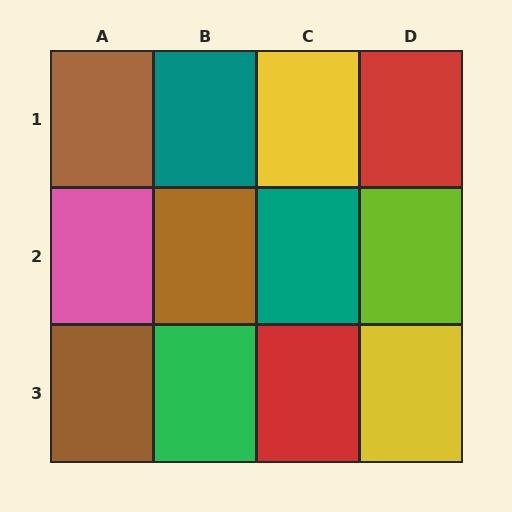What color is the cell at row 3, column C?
Red.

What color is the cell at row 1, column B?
Teal.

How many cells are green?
1 cell is green.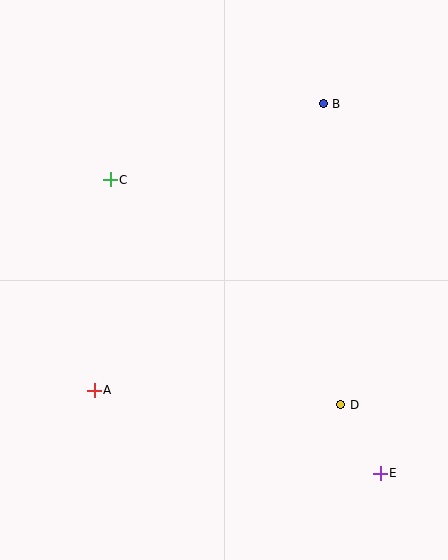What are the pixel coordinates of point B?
Point B is at (323, 104).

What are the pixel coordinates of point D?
Point D is at (341, 405).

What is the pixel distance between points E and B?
The distance between E and B is 374 pixels.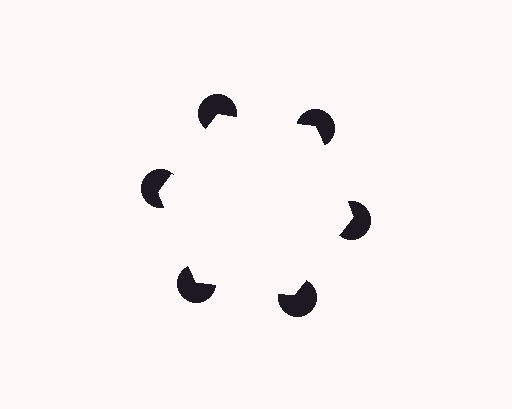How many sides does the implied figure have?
6 sides.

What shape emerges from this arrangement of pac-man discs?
An illusory hexagon — its edges are inferred from the aligned wedge cuts in the pac-man discs, not physically drawn.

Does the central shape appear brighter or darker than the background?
It typically appears slightly brighter than the background, even though no actual brightness change is drawn.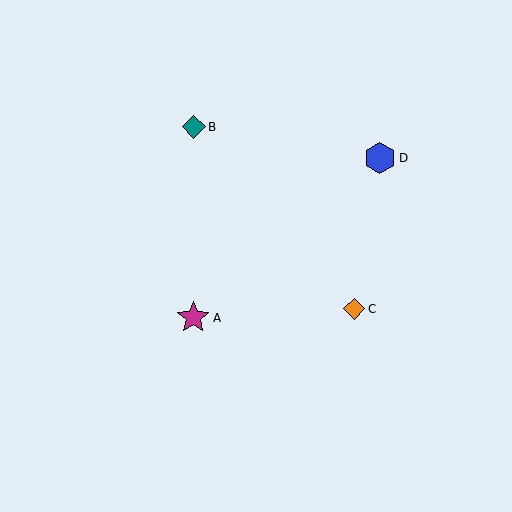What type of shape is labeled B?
Shape B is a teal diamond.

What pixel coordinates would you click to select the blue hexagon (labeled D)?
Click at (380, 158) to select the blue hexagon D.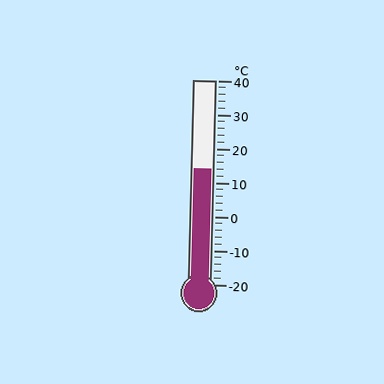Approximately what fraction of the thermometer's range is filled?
The thermometer is filled to approximately 55% of its range.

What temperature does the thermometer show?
The thermometer shows approximately 14°C.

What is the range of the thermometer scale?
The thermometer scale ranges from -20°C to 40°C.